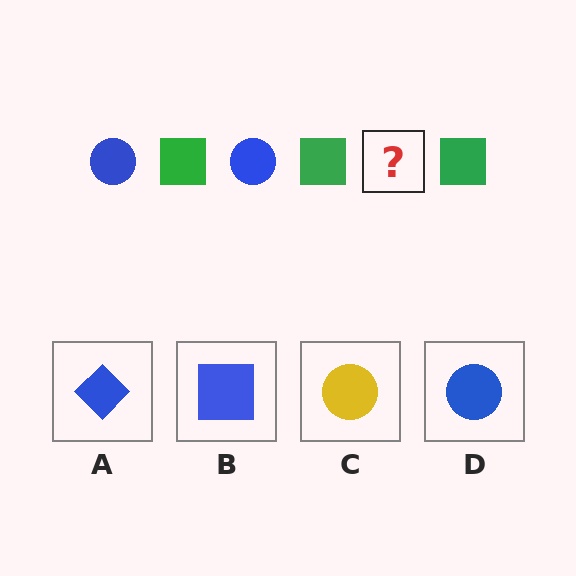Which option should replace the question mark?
Option D.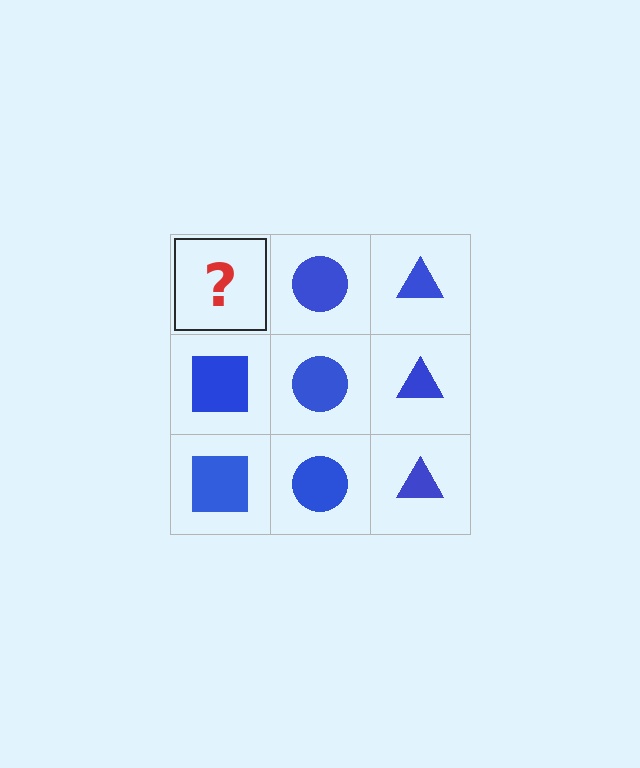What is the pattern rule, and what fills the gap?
The rule is that each column has a consistent shape. The gap should be filled with a blue square.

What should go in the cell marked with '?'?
The missing cell should contain a blue square.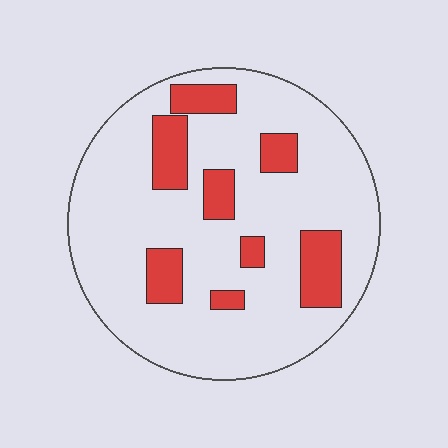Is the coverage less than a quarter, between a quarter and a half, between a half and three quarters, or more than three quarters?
Less than a quarter.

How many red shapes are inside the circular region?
8.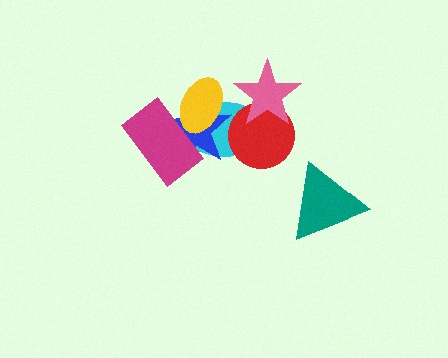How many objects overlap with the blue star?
3 objects overlap with the blue star.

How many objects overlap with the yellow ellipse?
3 objects overlap with the yellow ellipse.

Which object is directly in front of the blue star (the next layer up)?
The yellow ellipse is directly in front of the blue star.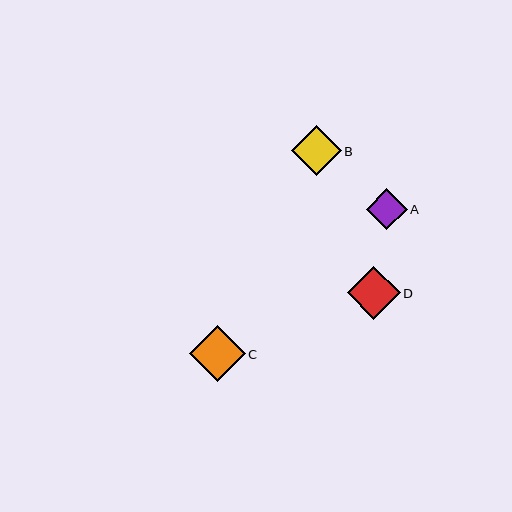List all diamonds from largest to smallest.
From largest to smallest: C, D, B, A.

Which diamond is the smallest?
Diamond A is the smallest with a size of approximately 41 pixels.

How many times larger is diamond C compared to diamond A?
Diamond C is approximately 1.4 times the size of diamond A.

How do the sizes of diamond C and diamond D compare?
Diamond C and diamond D are approximately the same size.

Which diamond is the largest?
Diamond C is the largest with a size of approximately 56 pixels.